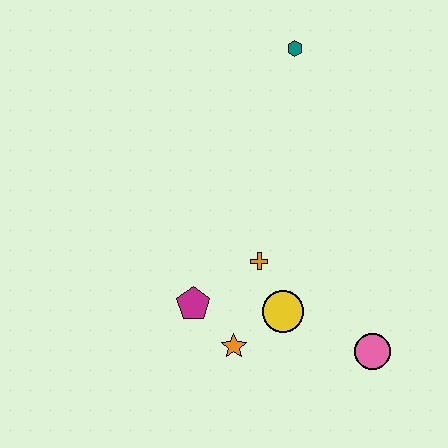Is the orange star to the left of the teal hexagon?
Yes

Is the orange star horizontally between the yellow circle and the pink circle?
No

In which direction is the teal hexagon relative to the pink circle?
The teal hexagon is above the pink circle.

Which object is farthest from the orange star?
The teal hexagon is farthest from the orange star.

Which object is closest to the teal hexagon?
The orange cross is closest to the teal hexagon.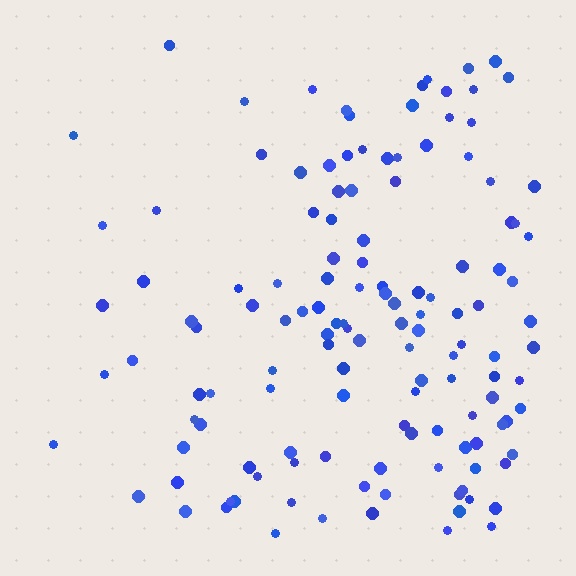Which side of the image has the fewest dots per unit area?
The left.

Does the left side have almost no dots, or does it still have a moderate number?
Still a moderate number, just noticeably fewer than the right.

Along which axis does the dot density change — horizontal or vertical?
Horizontal.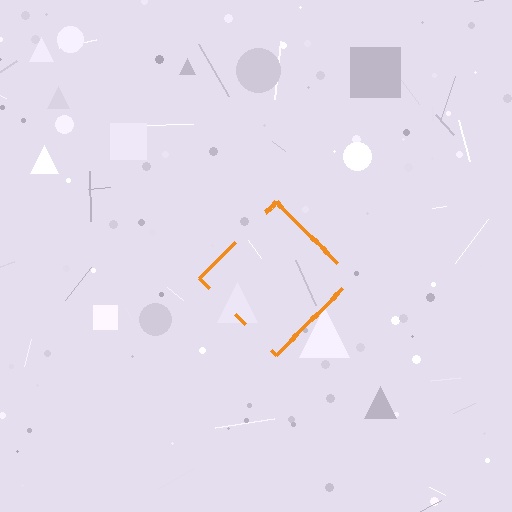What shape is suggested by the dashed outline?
The dashed outline suggests a diamond.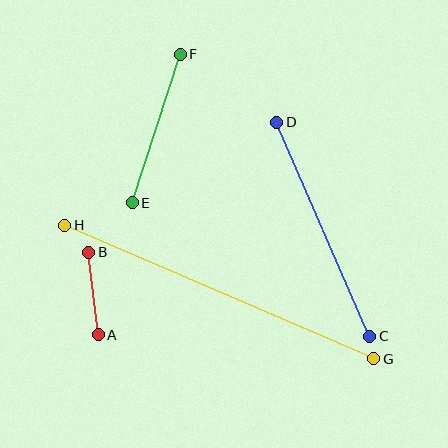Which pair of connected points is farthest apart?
Points G and H are farthest apart.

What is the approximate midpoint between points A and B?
The midpoint is at approximately (94, 294) pixels.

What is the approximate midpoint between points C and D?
The midpoint is at approximately (323, 229) pixels.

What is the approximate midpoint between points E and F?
The midpoint is at approximately (156, 129) pixels.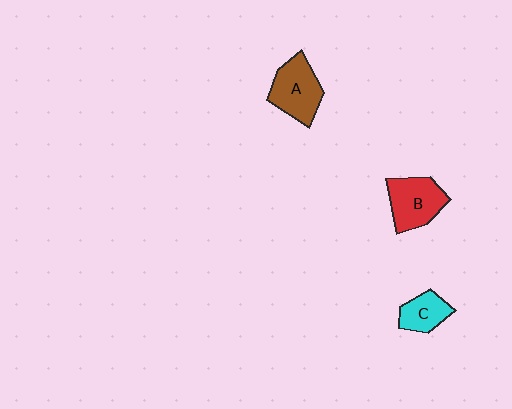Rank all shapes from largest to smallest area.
From largest to smallest: A (brown), B (red), C (cyan).